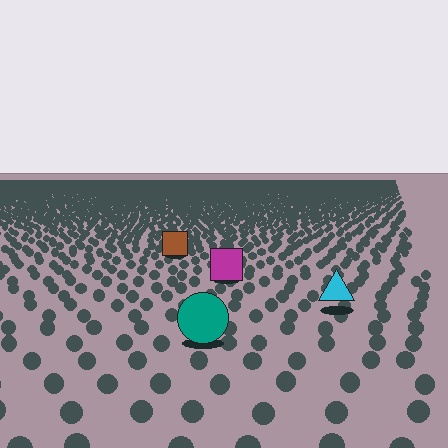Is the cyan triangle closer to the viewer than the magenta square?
Yes. The cyan triangle is closer — you can tell from the texture gradient: the ground texture is coarser near it.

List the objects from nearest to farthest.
From nearest to farthest: the teal circle, the cyan triangle, the magenta square, the brown square.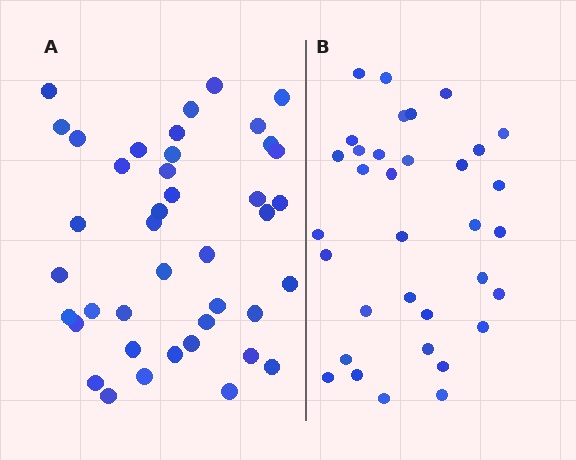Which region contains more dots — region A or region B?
Region A (the left region) has more dots.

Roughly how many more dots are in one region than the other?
Region A has roughly 8 or so more dots than region B.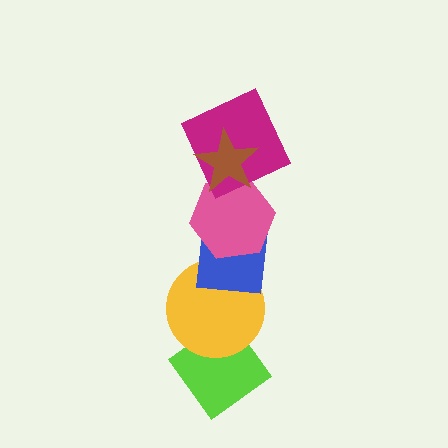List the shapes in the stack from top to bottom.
From top to bottom: the brown star, the magenta square, the pink hexagon, the blue square, the yellow circle, the lime diamond.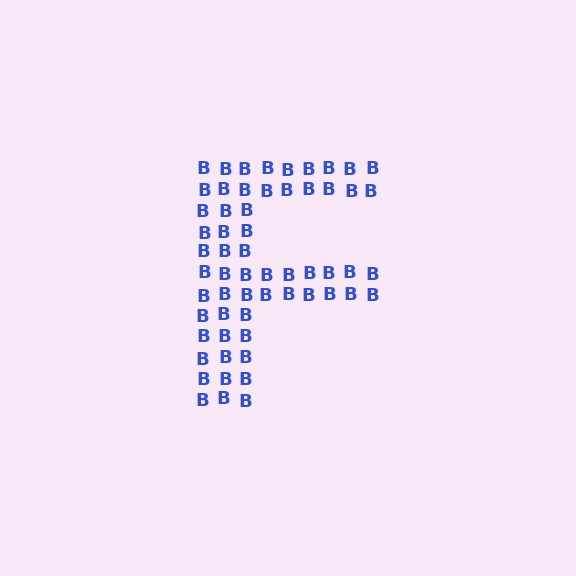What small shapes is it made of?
It is made of small letter B's.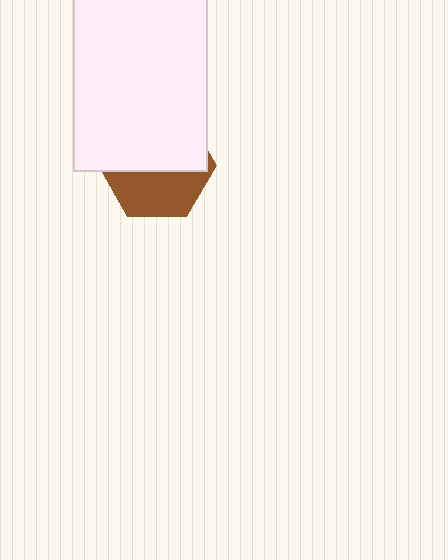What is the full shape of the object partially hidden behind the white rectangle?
The partially hidden object is a brown hexagon.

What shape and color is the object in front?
The object in front is a white rectangle.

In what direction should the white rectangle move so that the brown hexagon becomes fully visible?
The white rectangle should move up. That is the shortest direction to clear the overlap and leave the brown hexagon fully visible.